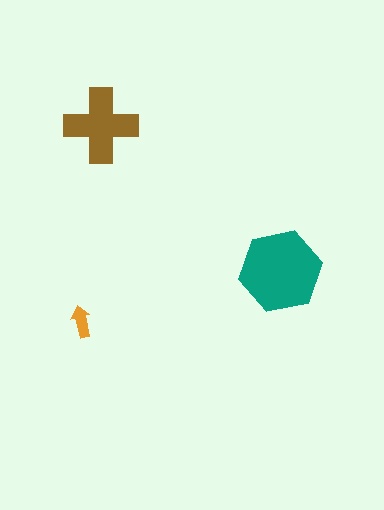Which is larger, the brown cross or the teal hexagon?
The teal hexagon.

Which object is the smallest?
The orange arrow.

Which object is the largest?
The teal hexagon.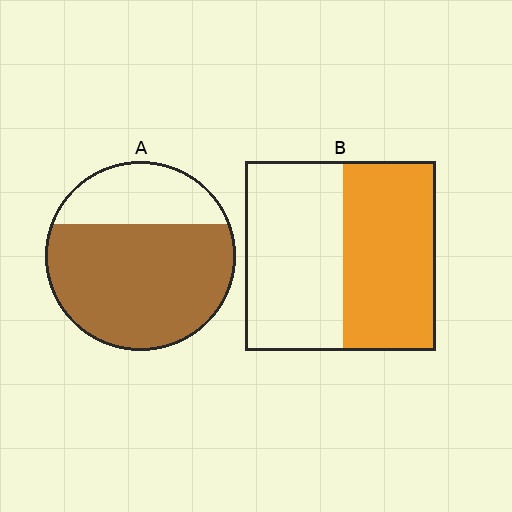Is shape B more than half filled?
Roughly half.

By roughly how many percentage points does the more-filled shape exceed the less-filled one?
By roughly 20 percentage points (A over B).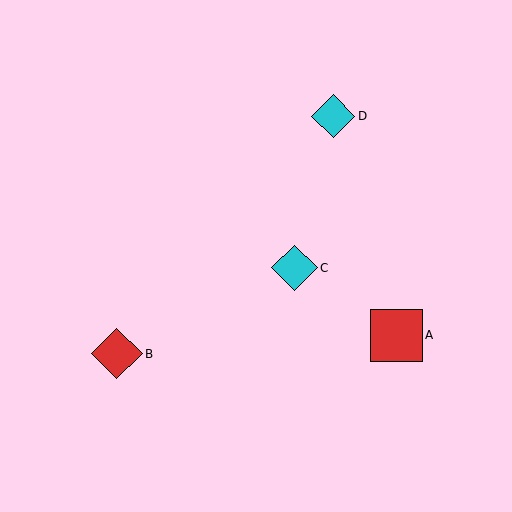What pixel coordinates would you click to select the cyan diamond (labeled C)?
Click at (295, 268) to select the cyan diamond C.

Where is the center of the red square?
The center of the red square is at (396, 335).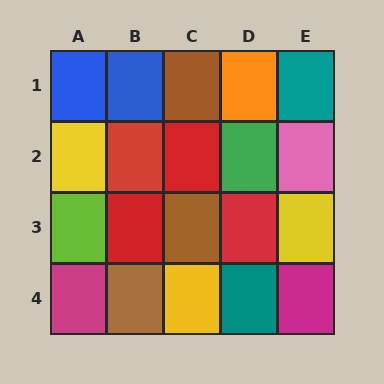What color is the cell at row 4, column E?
Magenta.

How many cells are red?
4 cells are red.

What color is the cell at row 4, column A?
Magenta.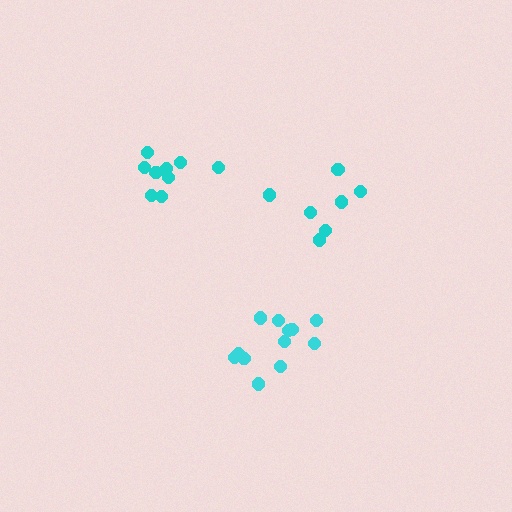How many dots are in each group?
Group 1: 13 dots, Group 2: 7 dots, Group 3: 9 dots (29 total).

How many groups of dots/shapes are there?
There are 3 groups.